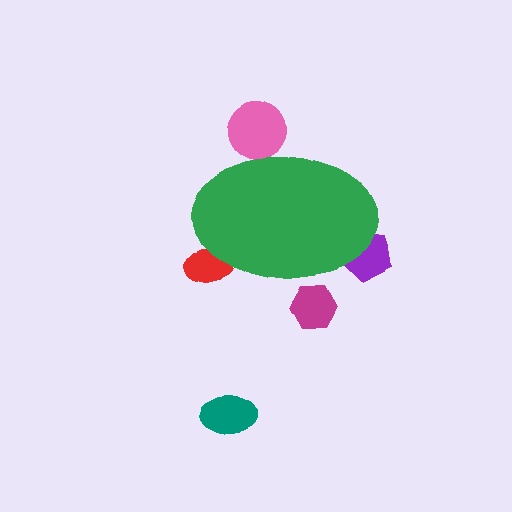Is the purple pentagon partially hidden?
Yes, the purple pentagon is partially hidden behind the green ellipse.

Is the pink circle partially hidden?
Yes, the pink circle is partially hidden behind the green ellipse.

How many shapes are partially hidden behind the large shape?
4 shapes are partially hidden.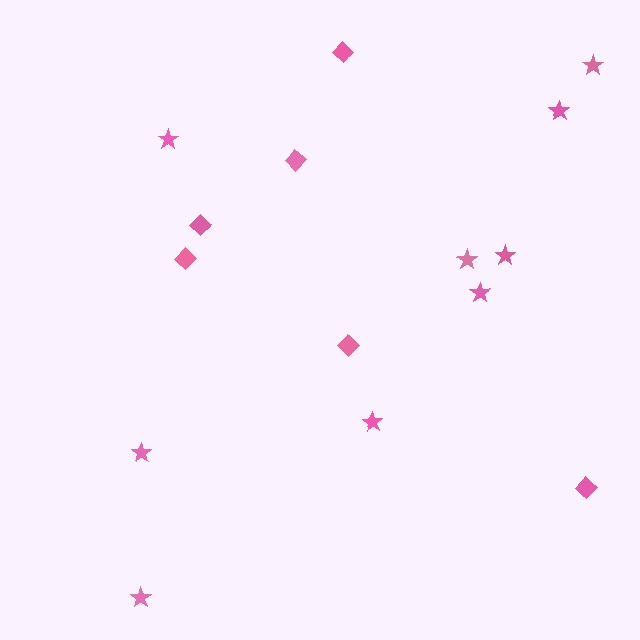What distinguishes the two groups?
There are 2 groups: one group of stars (9) and one group of diamonds (6).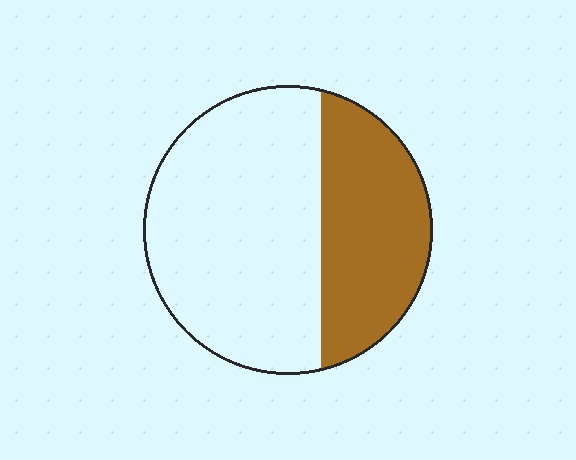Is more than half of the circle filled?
No.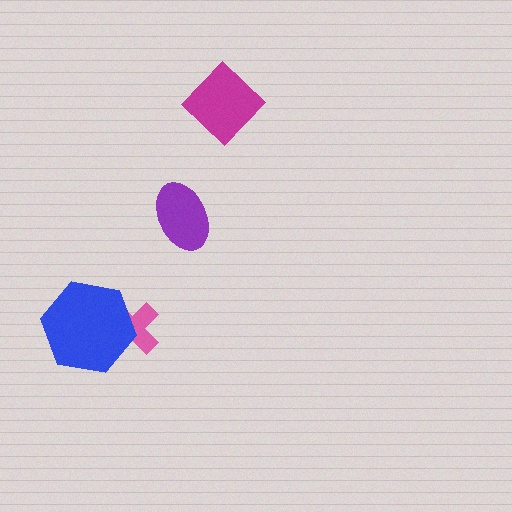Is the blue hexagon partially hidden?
No, no other shape covers it.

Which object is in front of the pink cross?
The blue hexagon is in front of the pink cross.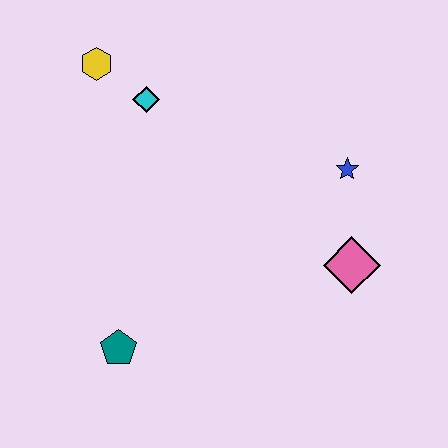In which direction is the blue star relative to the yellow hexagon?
The blue star is to the right of the yellow hexagon.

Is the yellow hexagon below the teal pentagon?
No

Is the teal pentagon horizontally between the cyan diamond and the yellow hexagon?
Yes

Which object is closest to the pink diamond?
The blue star is closest to the pink diamond.